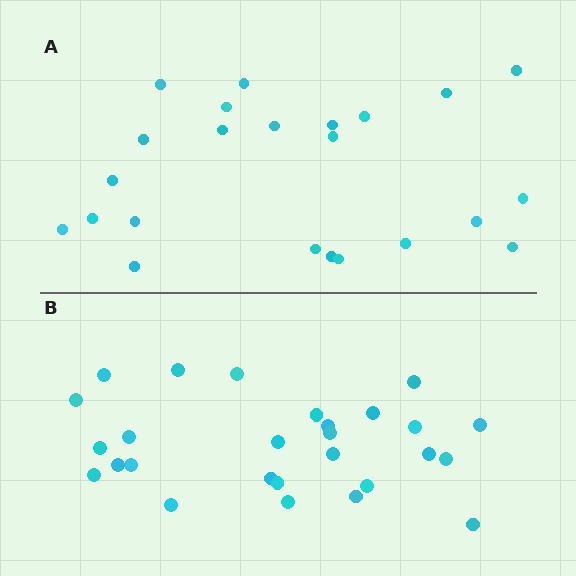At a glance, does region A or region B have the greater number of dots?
Region B (the bottom region) has more dots.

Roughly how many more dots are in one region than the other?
Region B has about 4 more dots than region A.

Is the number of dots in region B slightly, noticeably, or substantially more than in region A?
Region B has only slightly more — the two regions are fairly close. The ratio is roughly 1.2 to 1.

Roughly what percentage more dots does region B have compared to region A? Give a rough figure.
About 15% more.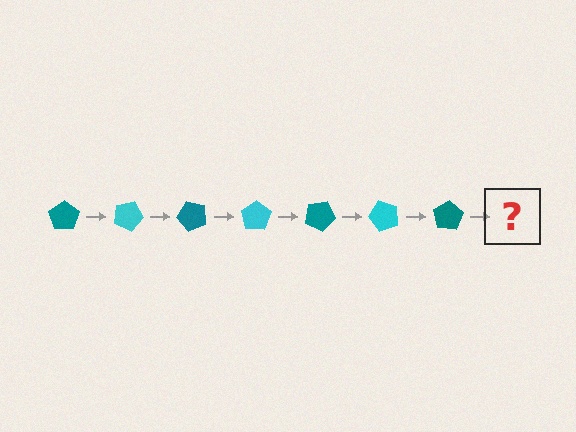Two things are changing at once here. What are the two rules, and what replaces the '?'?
The two rules are that it rotates 25 degrees each step and the color cycles through teal and cyan. The '?' should be a cyan pentagon, rotated 175 degrees from the start.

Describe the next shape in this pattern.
It should be a cyan pentagon, rotated 175 degrees from the start.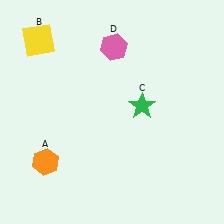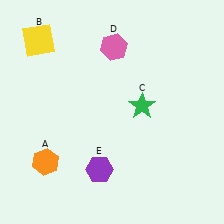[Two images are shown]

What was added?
A purple hexagon (E) was added in Image 2.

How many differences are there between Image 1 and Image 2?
There is 1 difference between the two images.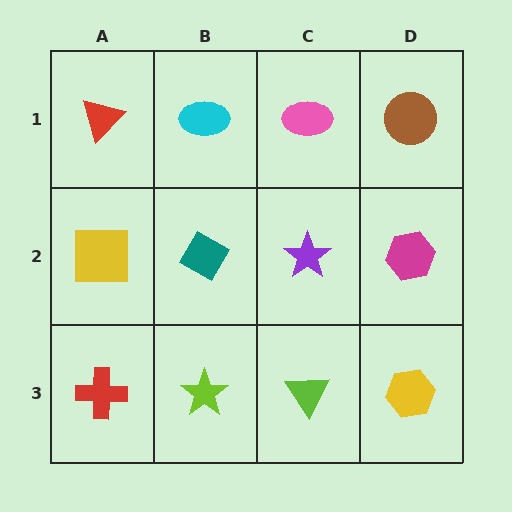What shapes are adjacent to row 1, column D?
A magenta hexagon (row 2, column D), a pink ellipse (row 1, column C).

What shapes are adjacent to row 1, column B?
A teal diamond (row 2, column B), a red triangle (row 1, column A), a pink ellipse (row 1, column C).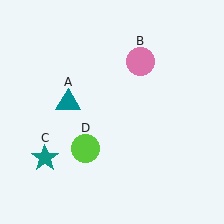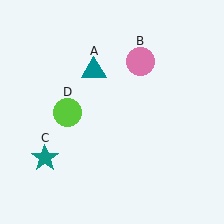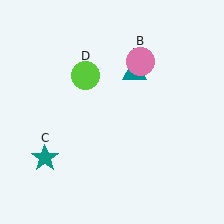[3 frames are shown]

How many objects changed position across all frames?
2 objects changed position: teal triangle (object A), lime circle (object D).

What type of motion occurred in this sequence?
The teal triangle (object A), lime circle (object D) rotated clockwise around the center of the scene.